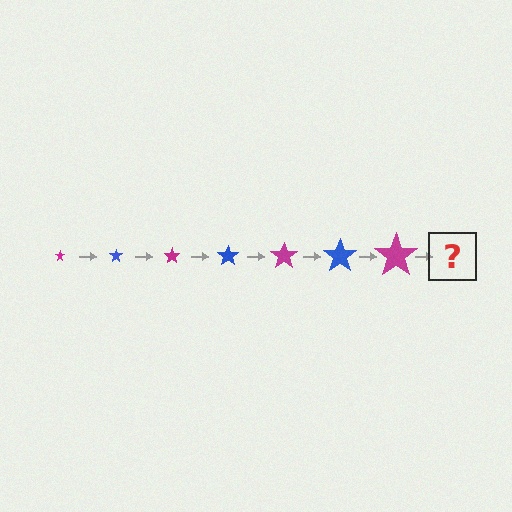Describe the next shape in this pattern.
It should be a blue star, larger than the previous one.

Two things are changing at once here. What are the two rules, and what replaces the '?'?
The two rules are that the star grows larger each step and the color cycles through magenta and blue. The '?' should be a blue star, larger than the previous one.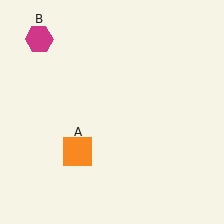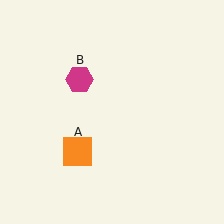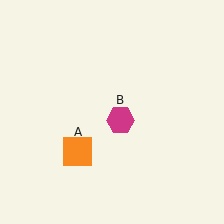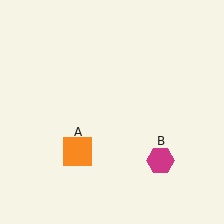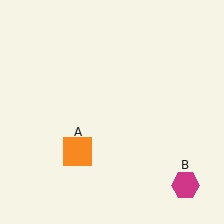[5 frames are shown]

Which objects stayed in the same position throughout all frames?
Orange square (object A) remained stationary.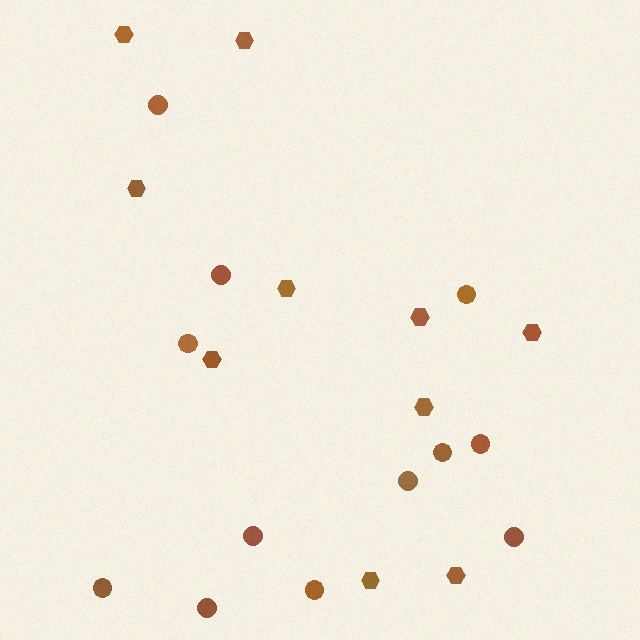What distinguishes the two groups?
There are 2 groups: one group of circles (12) and one group of hexagons (10).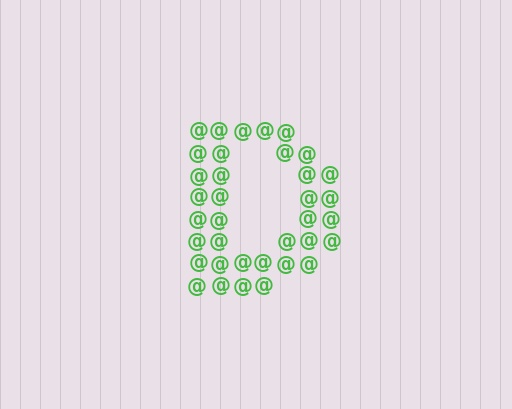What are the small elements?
The small elements are at signs.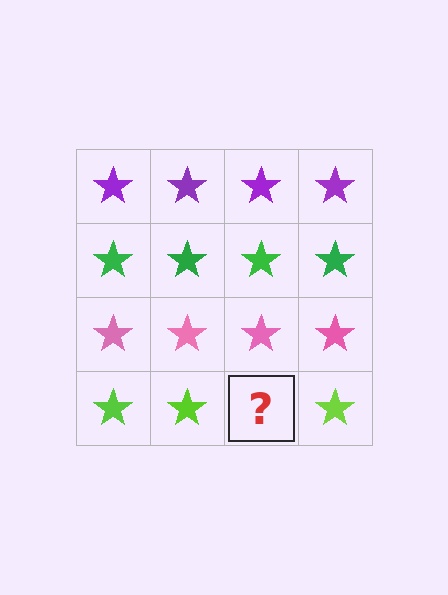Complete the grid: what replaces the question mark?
The question mark should be replaced with a lime star.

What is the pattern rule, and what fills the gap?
The rule is that each row has a consistent color. The gap should be filled with a lime star.